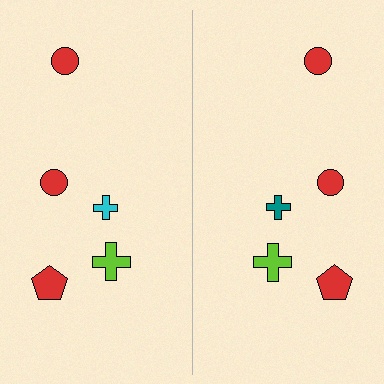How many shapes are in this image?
There are 10 shapes in this image.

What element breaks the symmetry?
The teal cross on the right side breaks the symmetry — its mirror counterpart is cyan.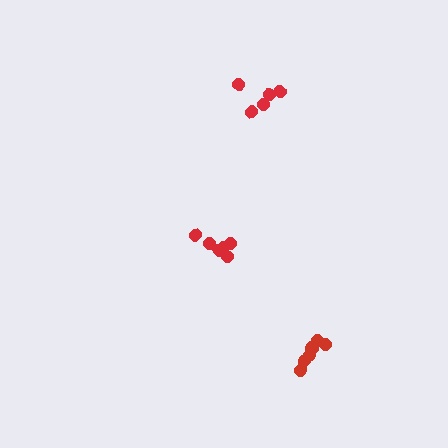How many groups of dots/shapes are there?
There are 3 groups.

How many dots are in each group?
Group 1: 6 dots, Group 2: 5 dots, Group 3: 7 dots (18 total).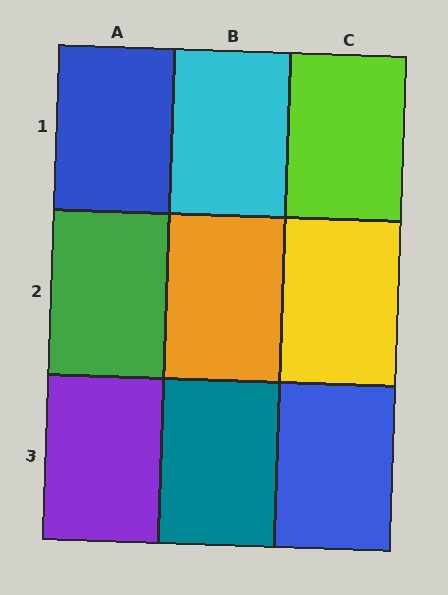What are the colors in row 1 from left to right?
Blue, cyan, lime.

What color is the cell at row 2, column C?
Yellow.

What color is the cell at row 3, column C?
Blue.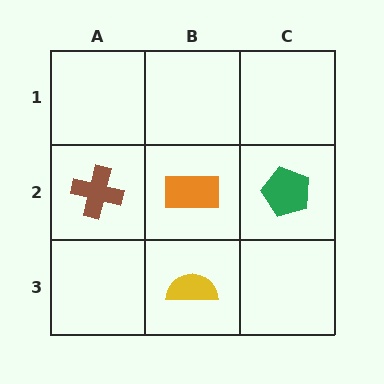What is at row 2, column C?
A green pentagon.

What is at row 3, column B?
A yellow semicircle.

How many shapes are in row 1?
0 shapes.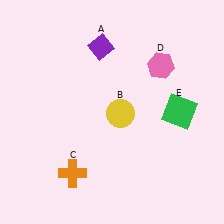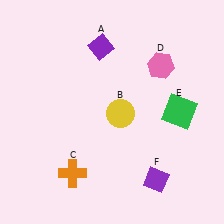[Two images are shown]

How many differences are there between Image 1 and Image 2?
There is 1 difference between the two images.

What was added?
A purple diamond (F) was added in Image 2.